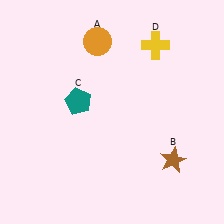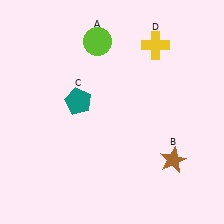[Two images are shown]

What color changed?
The circle (A) changed from orange in Image 1 to lime in Image 2.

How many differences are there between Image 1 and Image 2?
There is 1 difference between the two images.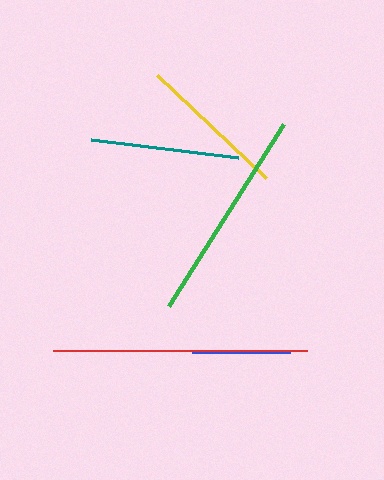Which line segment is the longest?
The red line is the longest at approximately 254 pixels.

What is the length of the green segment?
The green segment is approximately 215 pixels long.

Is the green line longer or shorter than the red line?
The red line is longer than the green line.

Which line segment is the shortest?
The blue line is the shortest at approximately 98 pixels.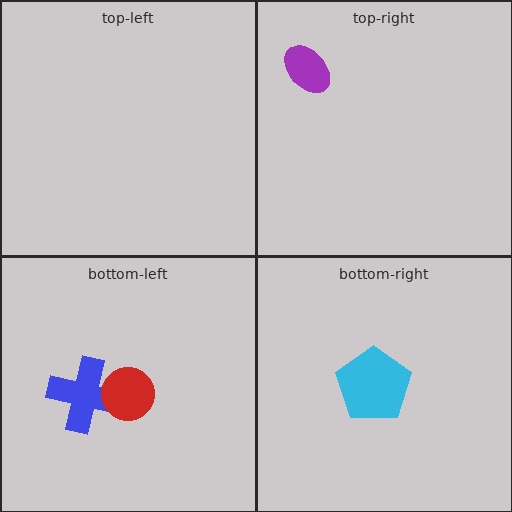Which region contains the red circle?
The bottom-left region.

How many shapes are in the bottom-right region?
1.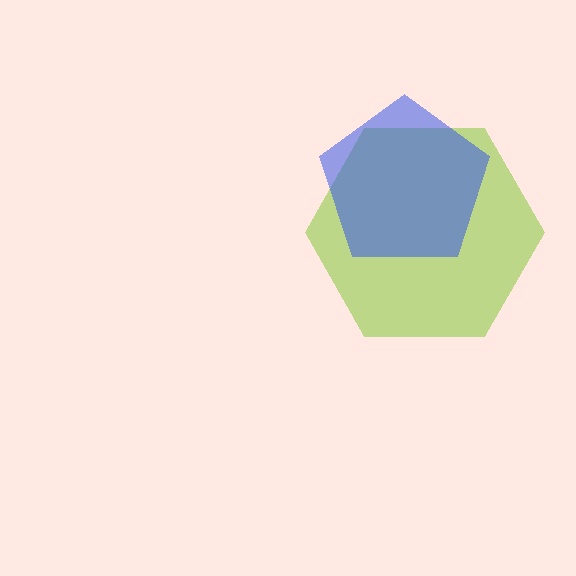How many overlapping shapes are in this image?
There are 2 overlapping shapes in the image.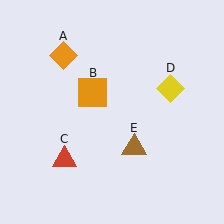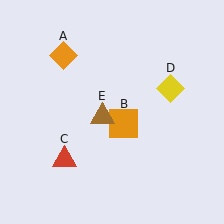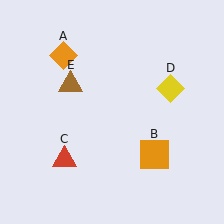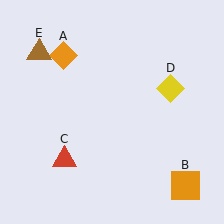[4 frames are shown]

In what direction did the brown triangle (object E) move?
The brown triangle (object E) moved up and to the left.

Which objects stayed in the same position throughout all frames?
Orange diamond (object A) and red triangle (object C) and yellow diamond (object D) remained stationary.